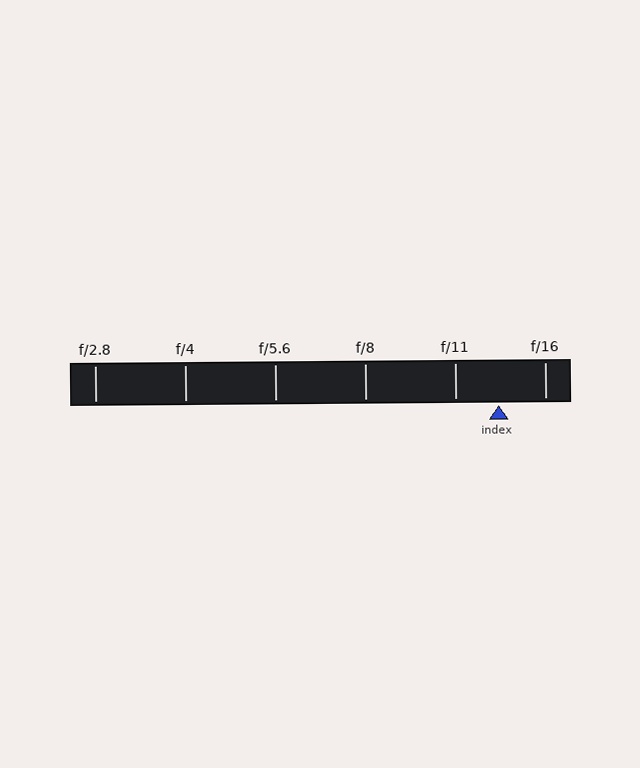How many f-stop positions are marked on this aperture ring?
There are 6 f-stop positions marked.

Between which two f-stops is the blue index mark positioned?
The index mark is between f/11 and f/16.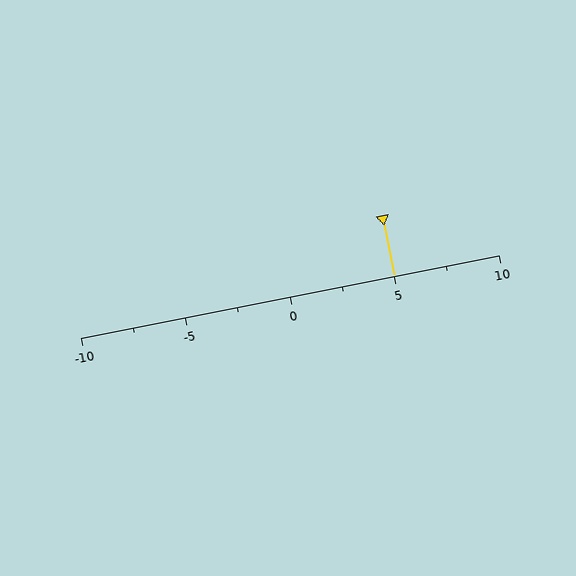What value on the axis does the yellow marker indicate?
The marker indicates approximately 5.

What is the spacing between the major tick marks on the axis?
The major ticks are spaced 5 apart.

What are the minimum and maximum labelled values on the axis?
The axis runs from -10 to 10.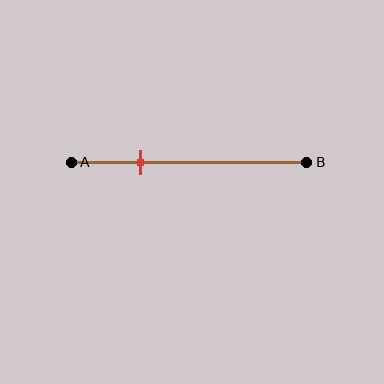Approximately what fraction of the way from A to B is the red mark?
The red mark is approximately 30% of the way from A to B.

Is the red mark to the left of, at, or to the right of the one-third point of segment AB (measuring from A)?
The red mark is to the left of the one-third point of segment AB.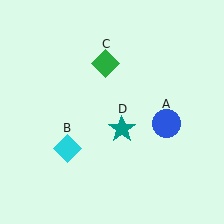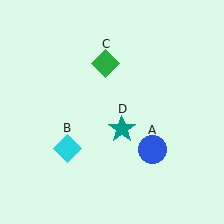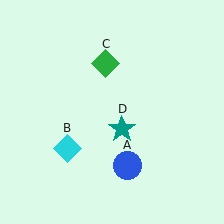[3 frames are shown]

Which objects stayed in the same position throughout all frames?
Cyan diamond (object B) and green diamond (object C) and teal star (object D) remained stationary.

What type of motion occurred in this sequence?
The blue circle (object A) rotated clockwise around the center of the scene.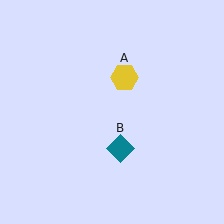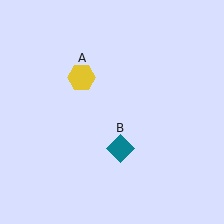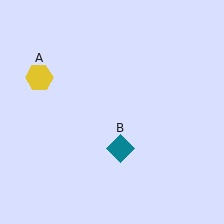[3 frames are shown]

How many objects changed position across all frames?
1 object changed position: yellow hexagon (object A).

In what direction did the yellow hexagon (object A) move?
The yellow hexagon (object A) moved left.